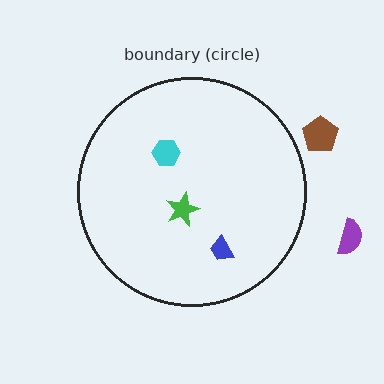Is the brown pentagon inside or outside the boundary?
Outside.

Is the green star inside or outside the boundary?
Inside.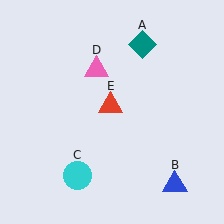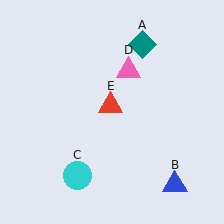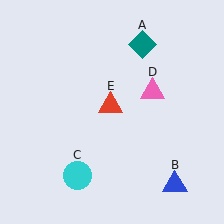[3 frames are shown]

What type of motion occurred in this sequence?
The pink triangle (object D) rotated clockwise around the center of the scene.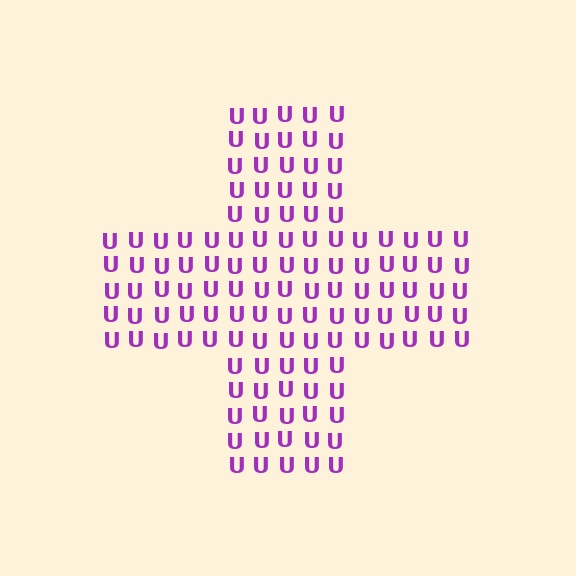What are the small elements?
The small elements are letter U's.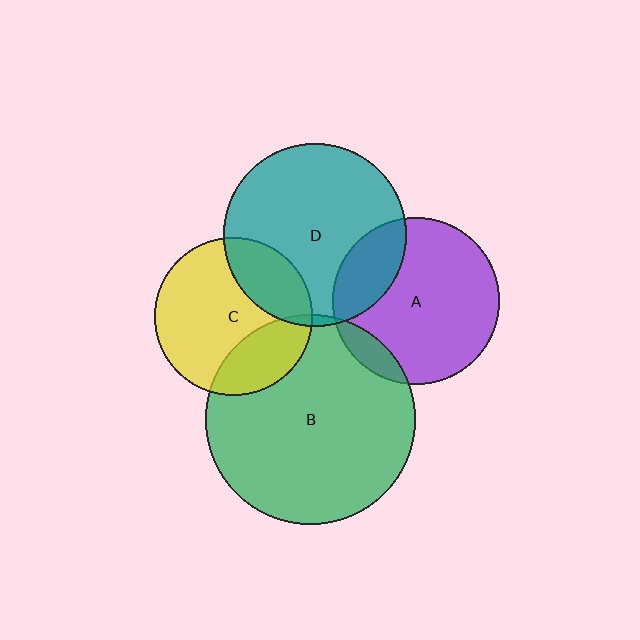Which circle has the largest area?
Circle B (green).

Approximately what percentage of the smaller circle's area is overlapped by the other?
Approximately 25%.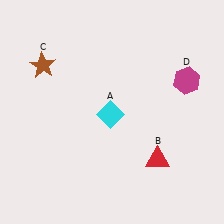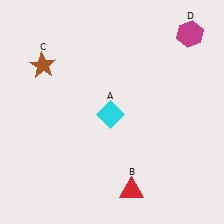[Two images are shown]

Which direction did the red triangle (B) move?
The red triangle (B) moved down.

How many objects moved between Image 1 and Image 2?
2 objects moved between the two images.